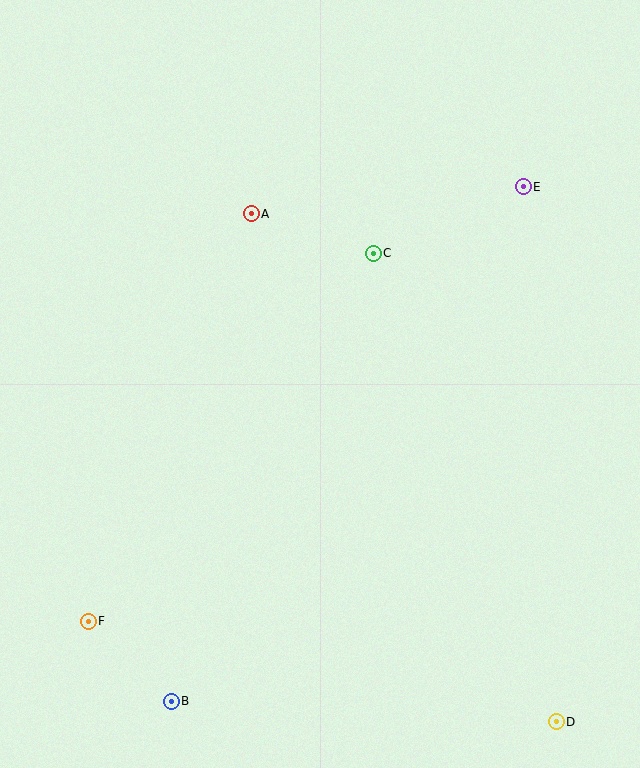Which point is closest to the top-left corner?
Point A is closest to the top-left corner.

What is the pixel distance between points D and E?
The distance between D and E is 536 pixels.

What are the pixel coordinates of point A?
Point A is at (251, 214).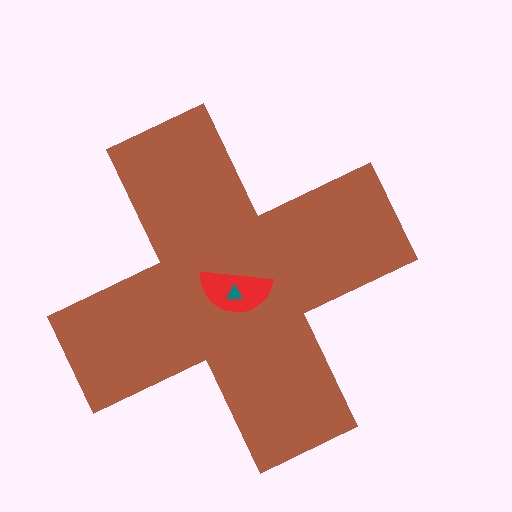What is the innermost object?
The teal triangle.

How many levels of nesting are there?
3.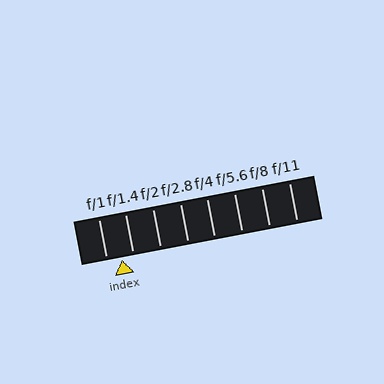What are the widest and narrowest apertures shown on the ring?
The widest aperture shown is f/1 and the narrowest is f/11.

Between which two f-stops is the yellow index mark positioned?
The index mark is between f/1 and f/1.4.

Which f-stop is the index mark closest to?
The index mark is closest to f/1.4.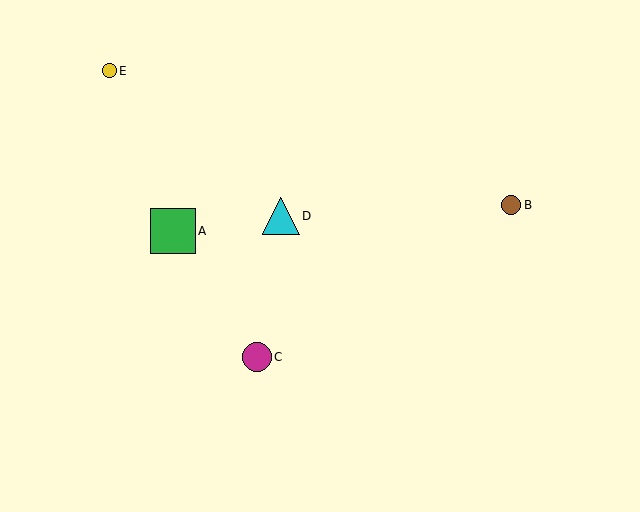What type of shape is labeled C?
Shape C is a magenta circle.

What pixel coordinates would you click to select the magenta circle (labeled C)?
Click at (257, 357) to select the magenta circle C.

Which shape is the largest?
The green square (labeled A) is the largest.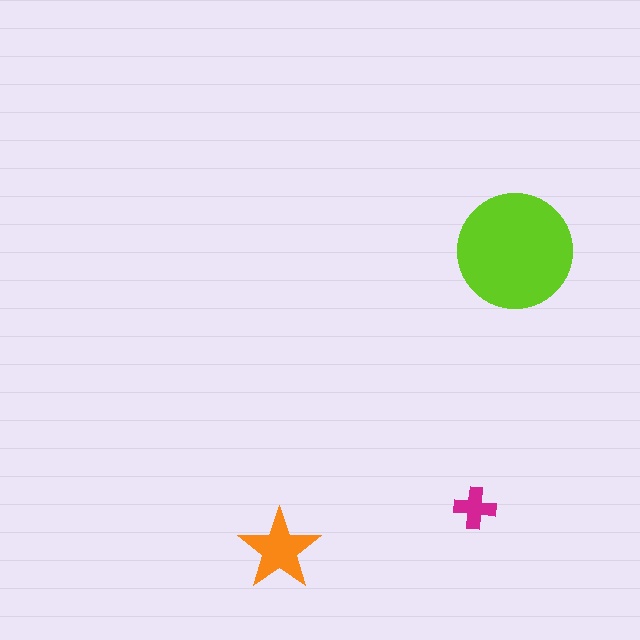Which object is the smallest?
The magenta cross.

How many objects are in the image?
There are 3 objects in the image.